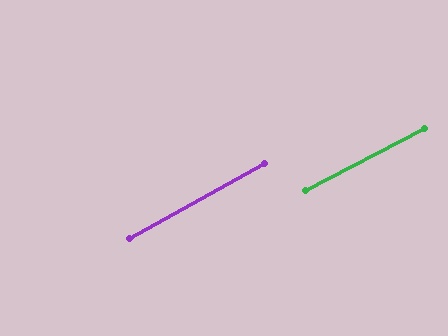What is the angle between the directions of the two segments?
Approximately 1 degree.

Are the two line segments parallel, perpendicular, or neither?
Parallel — their directions differ by only 1.5°.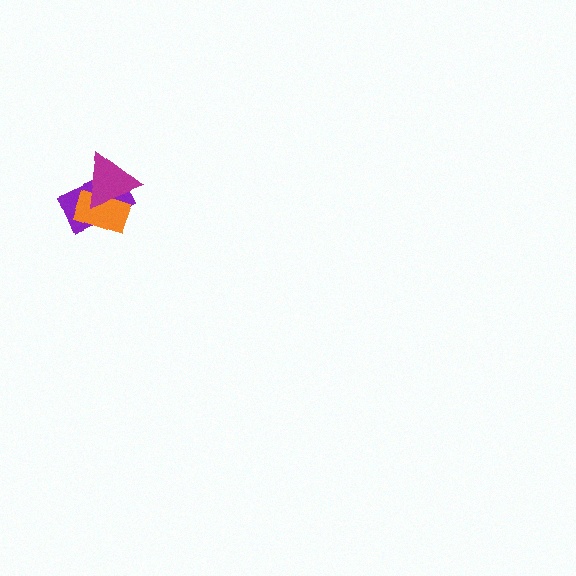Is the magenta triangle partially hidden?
No, no other shape covers it.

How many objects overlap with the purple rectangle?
2 objects overlap with the purple rectangle.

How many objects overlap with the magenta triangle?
2 objects overlap with the magenta triangle.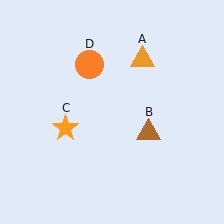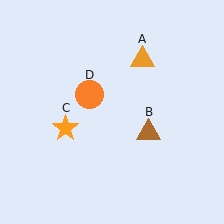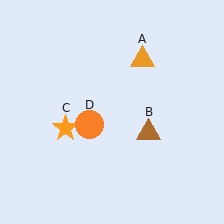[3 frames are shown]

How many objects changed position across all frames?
1 object changed position: orange circle (object D).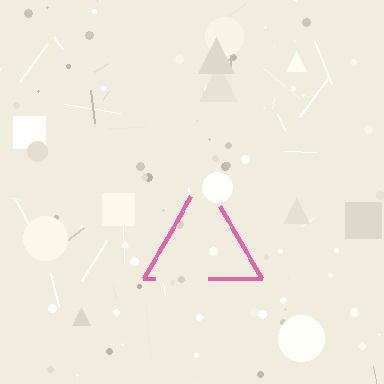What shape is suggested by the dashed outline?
The dashed outline suggests a triangle.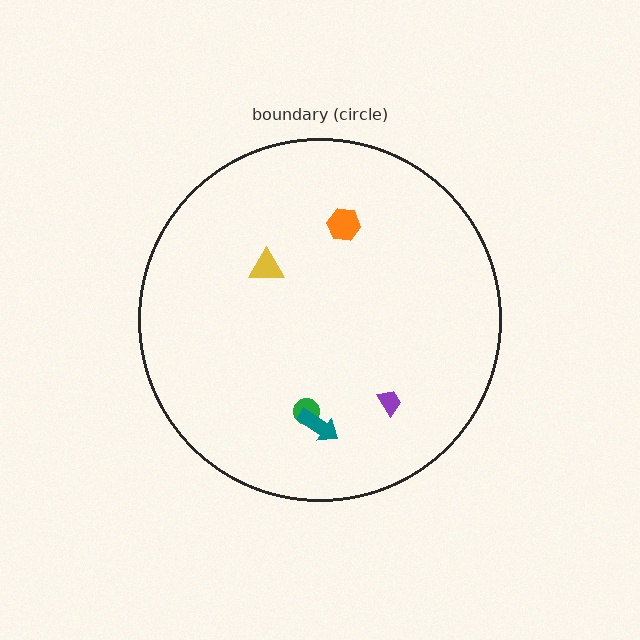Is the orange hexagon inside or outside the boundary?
Inside.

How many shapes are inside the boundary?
5 inside, 0 outside.